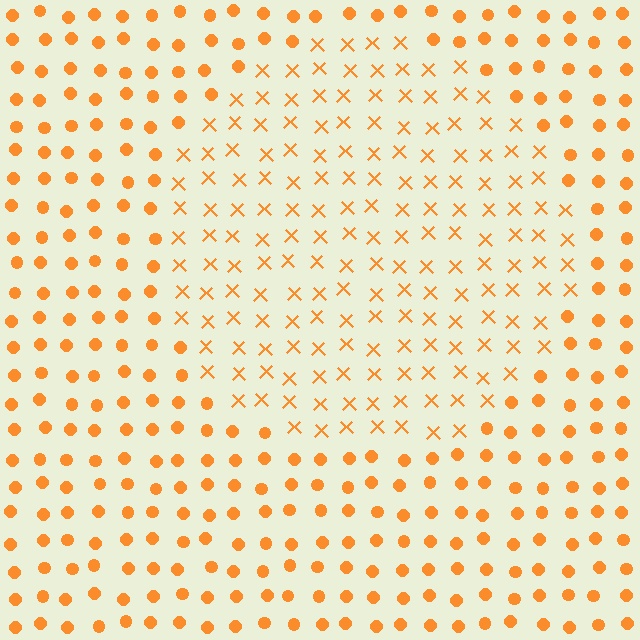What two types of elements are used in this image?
The image uses X marks inside the circle region and circles outside it.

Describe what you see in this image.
The image is filled with small orange elements arranged in a uniform grid. A circle-shaped region contains X marks, while the surrounding area contains circles. The boundary is defined purely by the change in element shape.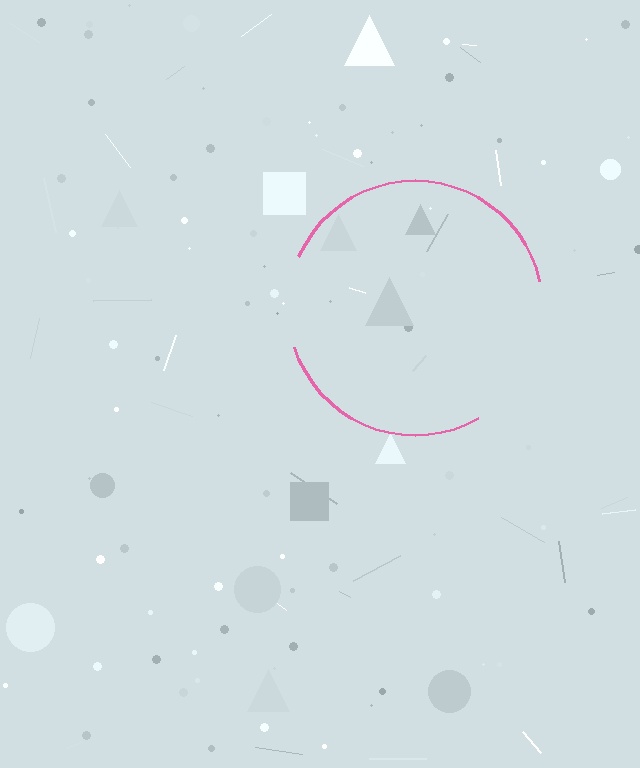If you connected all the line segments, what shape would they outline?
They would outline a circle.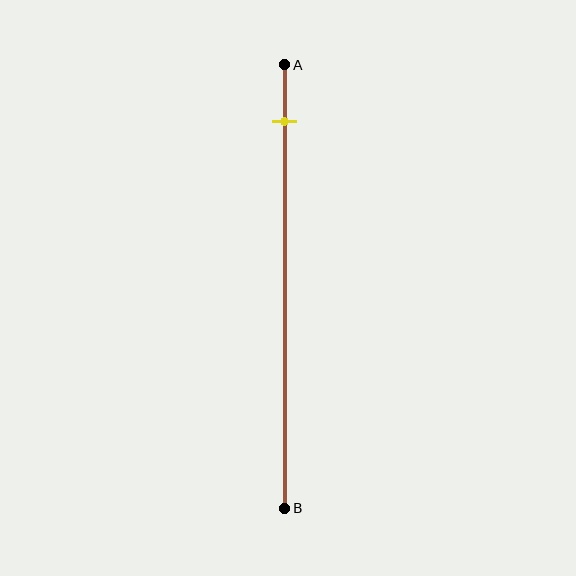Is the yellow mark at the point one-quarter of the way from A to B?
No, the mark is at about 15% from A, not at the 25% one-quarter point.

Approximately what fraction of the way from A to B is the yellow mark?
The yellow mark is approximately 15% of the way from A to B.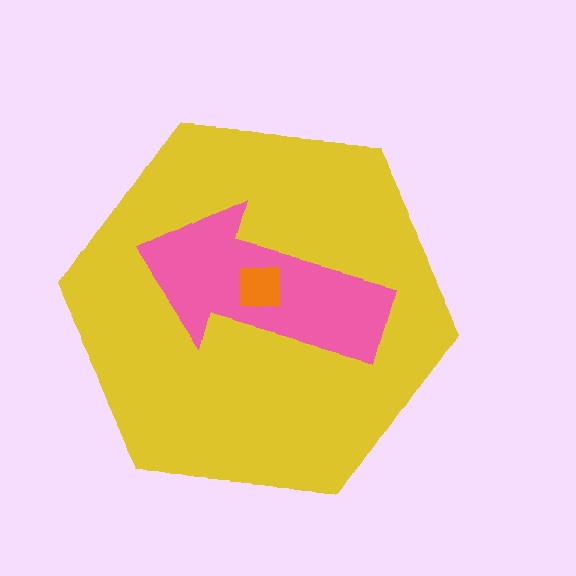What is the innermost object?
The orange square.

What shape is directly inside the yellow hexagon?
The pink arrow.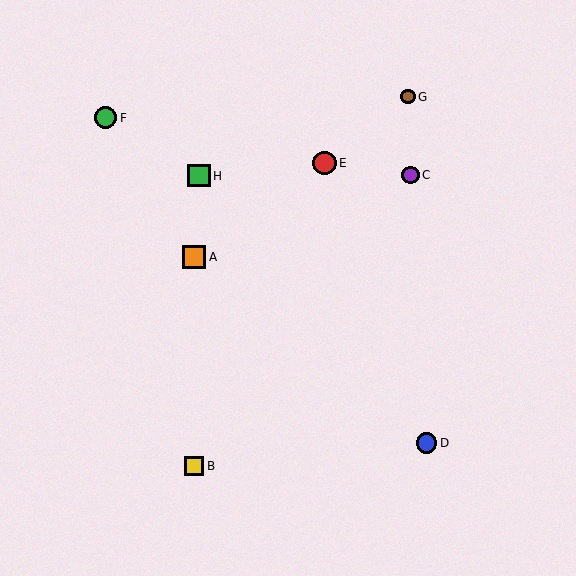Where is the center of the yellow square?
The center of the yellow square is at (194, 466).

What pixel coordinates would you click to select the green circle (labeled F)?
Click at (106, 118) to select the green circle F.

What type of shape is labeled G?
Shape G is a brown circle.